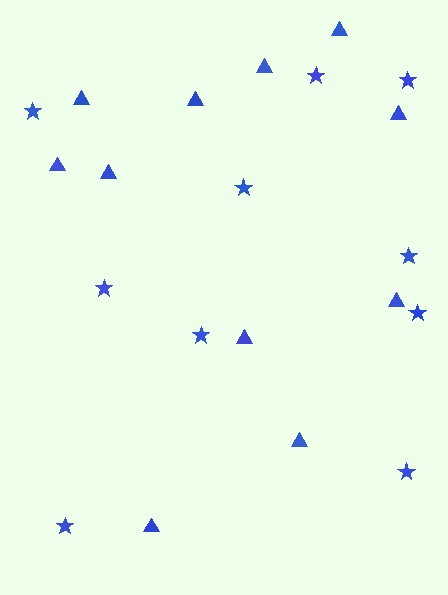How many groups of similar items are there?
There are 2 groups: one group of stars (10) and one group of triangles (11).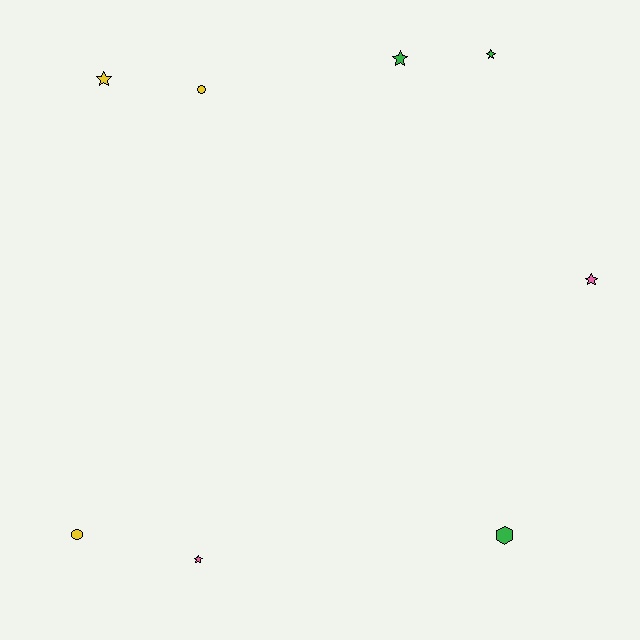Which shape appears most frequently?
Star, with 5 objects.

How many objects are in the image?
There are 8 objects.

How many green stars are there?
There are 2 green stars.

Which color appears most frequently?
Yellow, with 3 objects.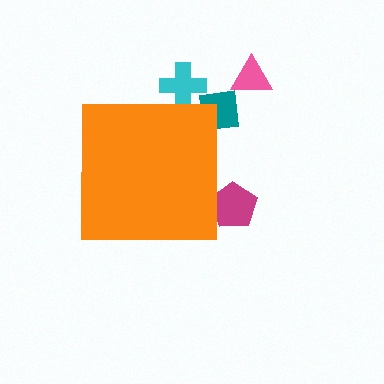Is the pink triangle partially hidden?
No, the pink triangle is fully visible.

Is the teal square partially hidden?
Yes, the teal square is partially hidden behind the orange square.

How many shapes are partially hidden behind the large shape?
3 shapes are partially hidden.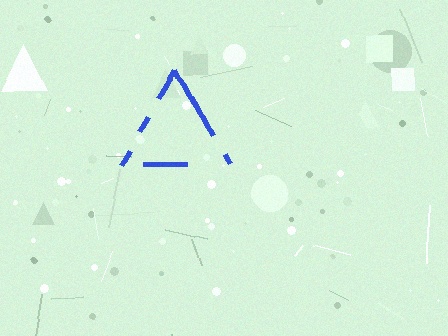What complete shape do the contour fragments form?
The contour fragments form a triangle.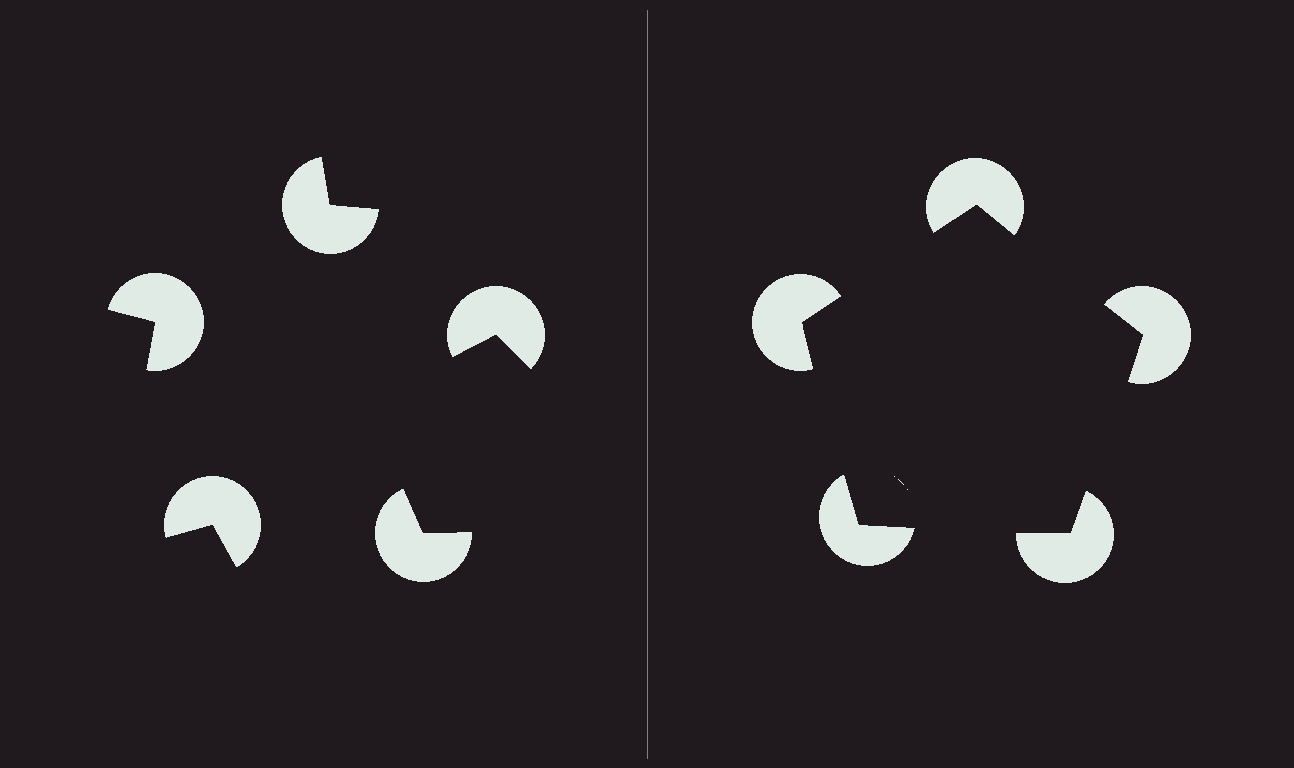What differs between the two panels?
The pac-man discs are positioned identically on both sides; only the wedge orientations differ. On the right they align to a pentagon; on the left they are misaligned.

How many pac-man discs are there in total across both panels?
10 — 5 on each side.